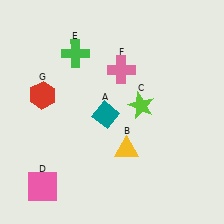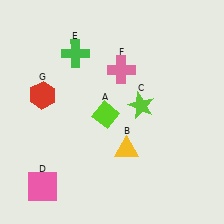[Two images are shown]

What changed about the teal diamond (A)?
In Image 1, A is teal. In Image 2, it changed to lime.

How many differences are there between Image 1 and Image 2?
There is 1 difference between the two images.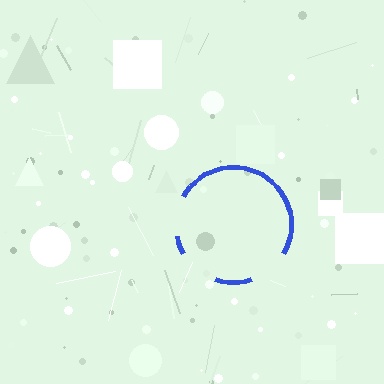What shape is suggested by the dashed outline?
The dashed outline suggests a circle.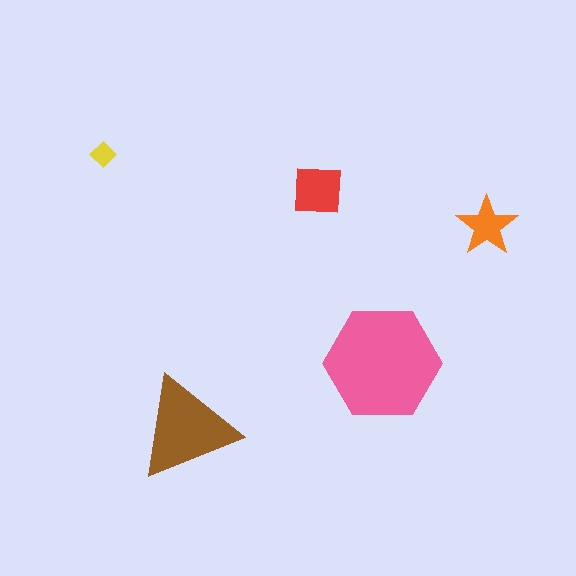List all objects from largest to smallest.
The pink hexagon, the brown triangle, the red square, the orange star, the yellow diamond.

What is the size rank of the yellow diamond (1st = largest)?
5th.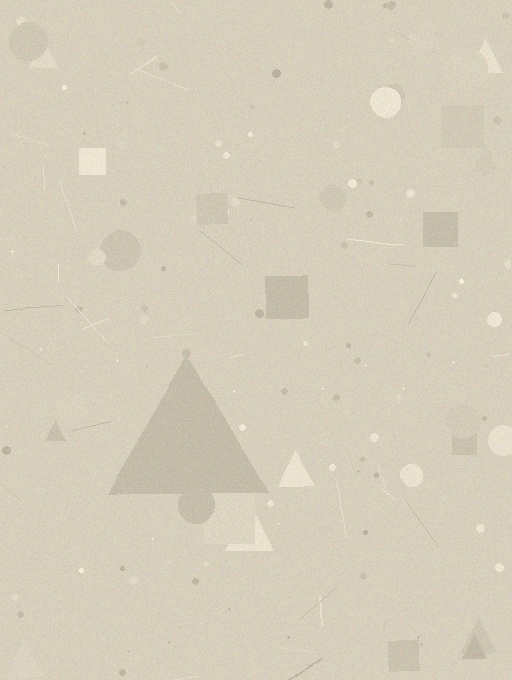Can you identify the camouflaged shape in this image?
The camouflaged shape is a triangle.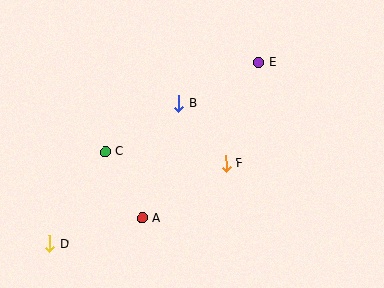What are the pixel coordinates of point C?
Point C is at (106, 152).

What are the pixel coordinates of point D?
Point D is at (50, 244).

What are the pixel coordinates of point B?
Point B is at (179, 103).